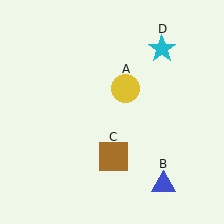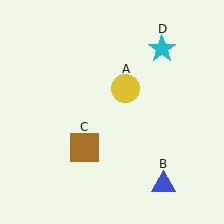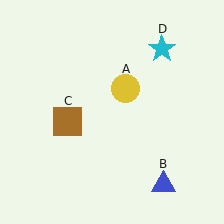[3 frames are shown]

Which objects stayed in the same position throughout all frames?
Yellow circle (object A) and blue triangle (object B) and cyan star (object D) remained stationary.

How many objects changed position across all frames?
1 object changed position: brown square (object C).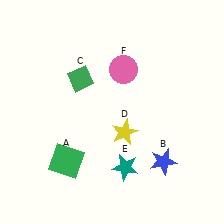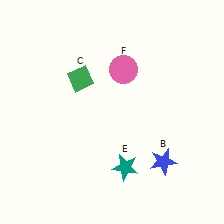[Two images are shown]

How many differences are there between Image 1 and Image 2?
There are 2 differences between the two images.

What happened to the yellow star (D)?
The yellow star (D) was removed in Image 2. It was in the bottom-right area of Image 1.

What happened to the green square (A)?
The green square (A) was removed in Image 2. It was in the bottom-left area of Image 1.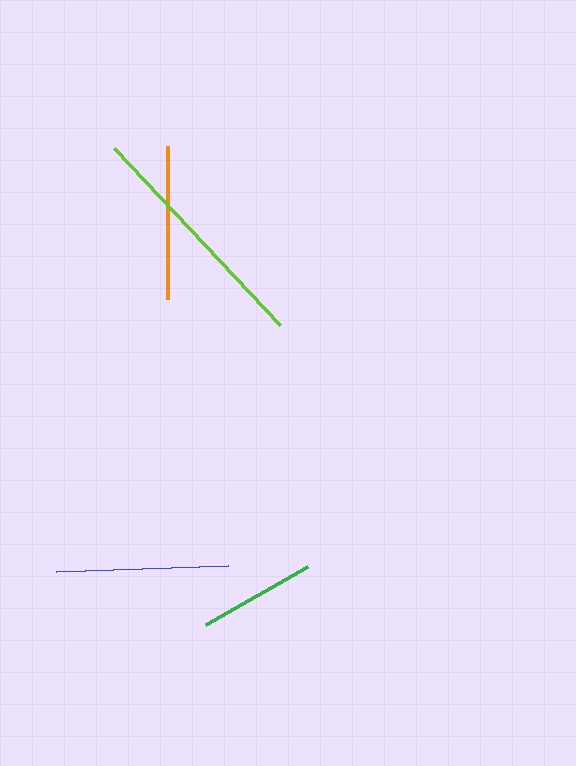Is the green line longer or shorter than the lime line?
The lime line is longer than the green line.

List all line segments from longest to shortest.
From longest to shortest: lime, blue, orange, green.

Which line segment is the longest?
The lime line is the longest at approximately 243 pixels.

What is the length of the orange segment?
The orange segment is approximately 154 pixels long.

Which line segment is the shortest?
The green line is the shortest at approximately 117 pixels.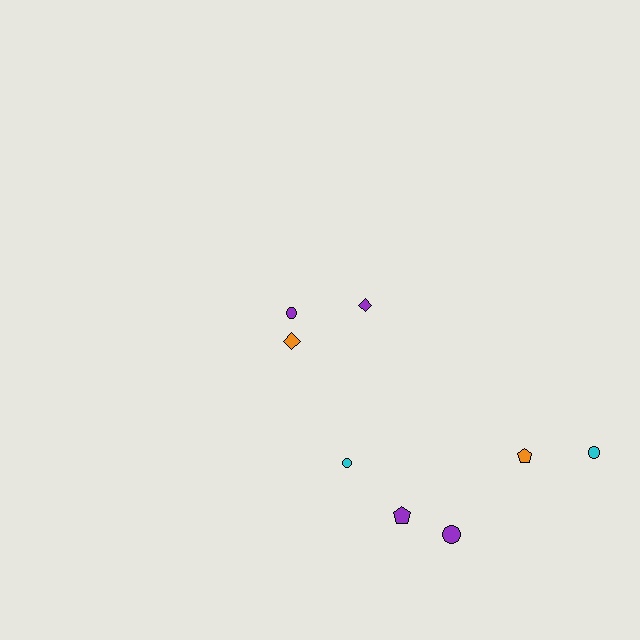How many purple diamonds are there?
There is 1 purple diamond.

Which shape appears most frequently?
Circle, with 4 objects.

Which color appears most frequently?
Purple, with 4 objects.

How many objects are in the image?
There are 8 objects.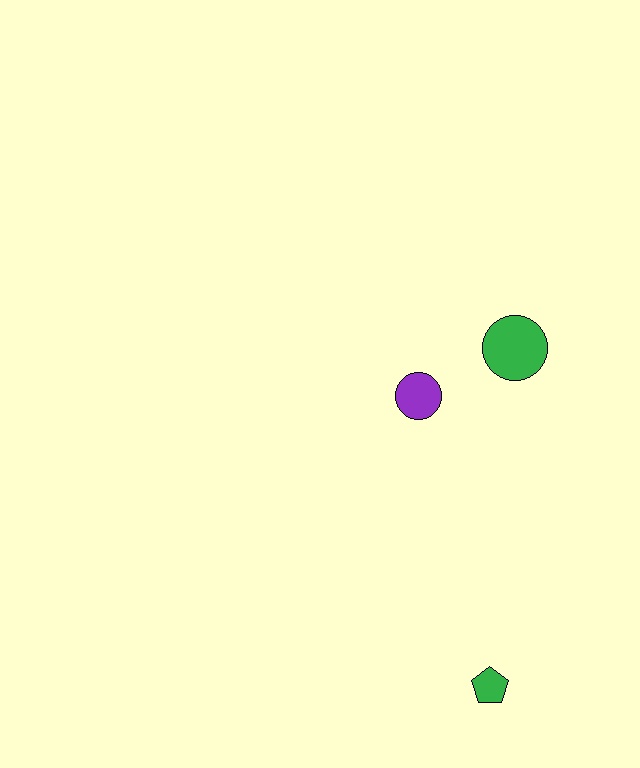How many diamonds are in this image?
There are no diamonds.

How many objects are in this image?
There are 3 objects.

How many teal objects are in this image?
There are no teal objects.